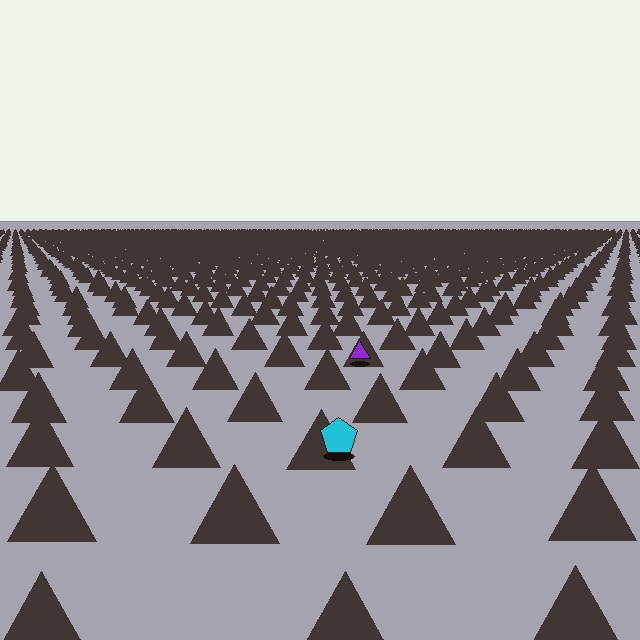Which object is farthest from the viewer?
The purple triangle is farthest from the viewer. It appears smaller and the ground texture around it is denser.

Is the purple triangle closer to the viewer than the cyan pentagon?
No. The cyan pentagon is closer — you can tell from the texture gradient: the ground texture is coarser near it.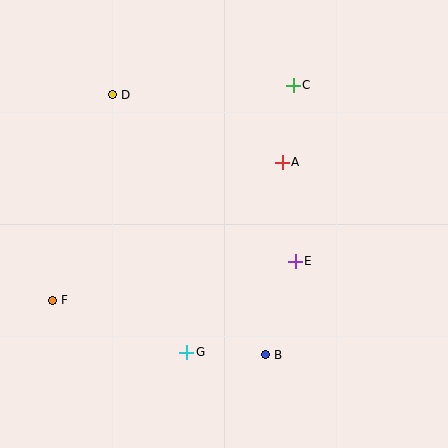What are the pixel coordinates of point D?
Point D is at (112, 95).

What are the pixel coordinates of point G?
Point G is at (187, 352).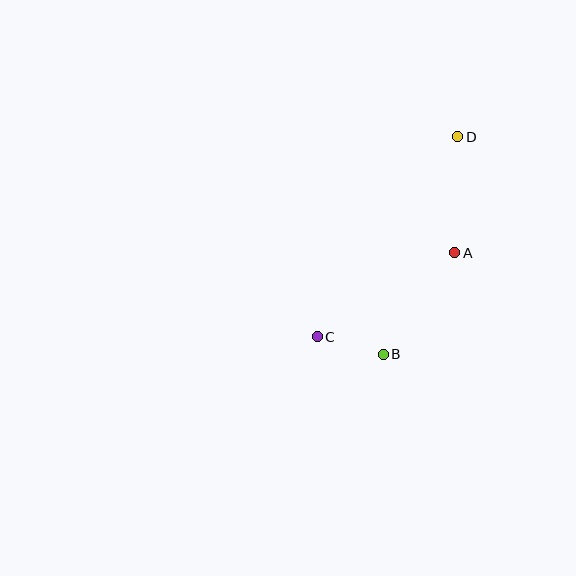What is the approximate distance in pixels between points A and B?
The distance between A and B is approximately 124 pixels.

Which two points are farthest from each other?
Points C and D are farthest from each other.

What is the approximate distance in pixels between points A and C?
The distance between A and C is approximately 161 pixels.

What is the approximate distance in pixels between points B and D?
The distance between B and D is approximately 230 pixels.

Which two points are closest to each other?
Points B and C are closest to each other.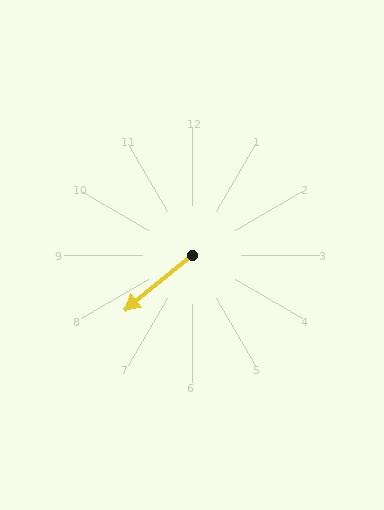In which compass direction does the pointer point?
Southwest.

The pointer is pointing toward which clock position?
Roughly 8 o'clock.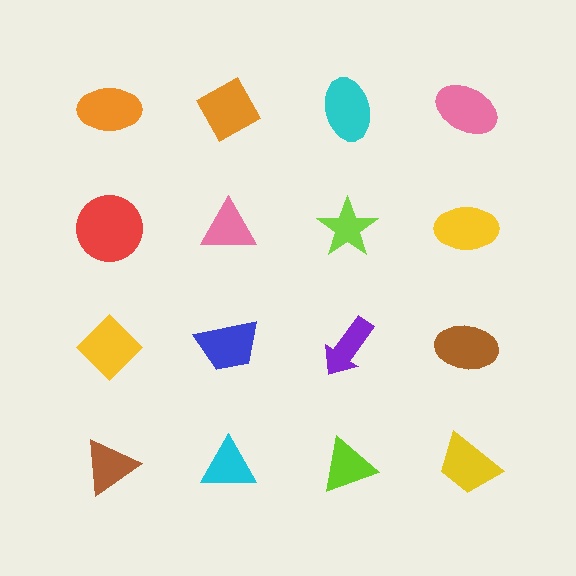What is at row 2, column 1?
A red circle.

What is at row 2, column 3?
A lime star.